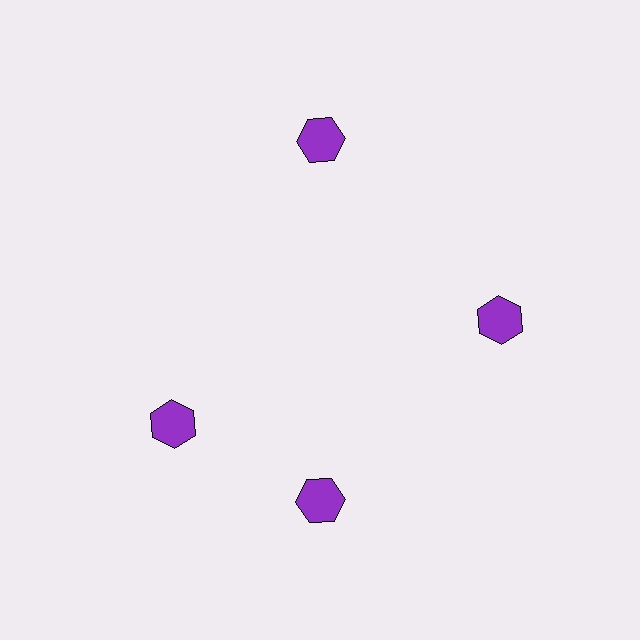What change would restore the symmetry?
The symmetry would be restored by rotating it back into even spacing with its neighbors so that all 4 hexagons sit at equal angles and equal distance from the center.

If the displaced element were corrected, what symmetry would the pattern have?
It would have 4-fold rotational symmetry — the pattern would map onto itself every 90 degrees.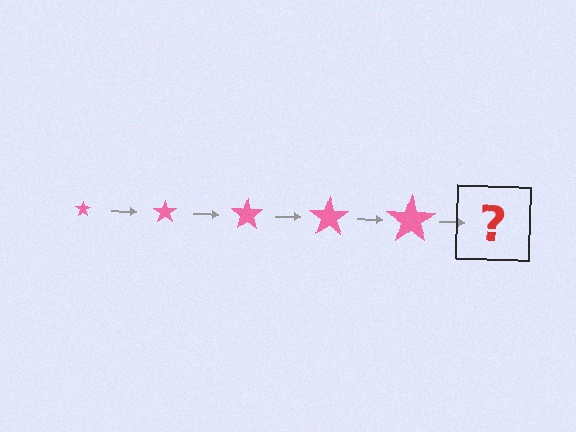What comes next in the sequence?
The next element should be a pink star, larger than the previous one.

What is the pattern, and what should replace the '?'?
The pattern is that the star gets progressively larger each step. The '?' should be a pink star, larger than the previous one.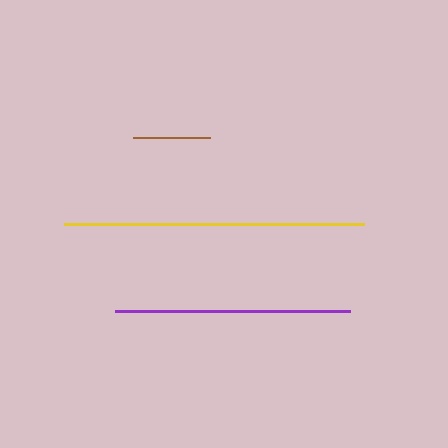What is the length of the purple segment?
The purple segment is approximately 236 pixels long.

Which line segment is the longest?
The yellow line is the longest at approximately 300 pixels.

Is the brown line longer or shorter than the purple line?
The purple line is longer than the brown line.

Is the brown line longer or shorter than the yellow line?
The yellow line is longer than the brown line.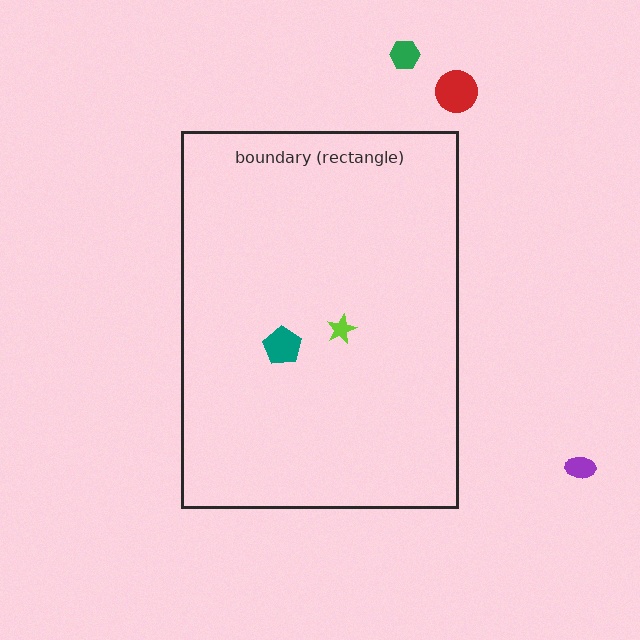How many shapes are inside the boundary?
2 inside, 3 outside.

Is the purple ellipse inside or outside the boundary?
Outside.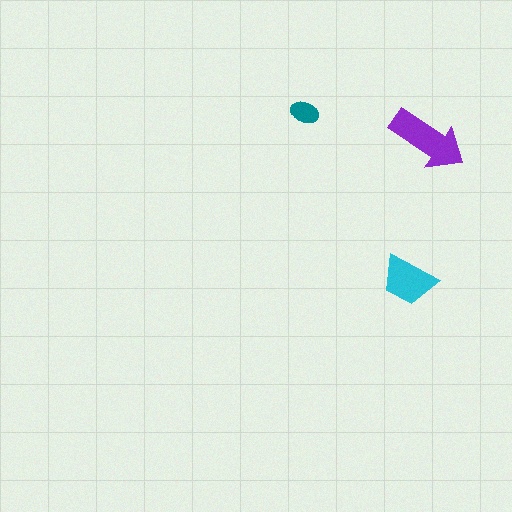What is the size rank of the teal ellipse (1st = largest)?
3rd.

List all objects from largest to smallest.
The purple arrow, the cyan trapezoid, the teal ellipse.